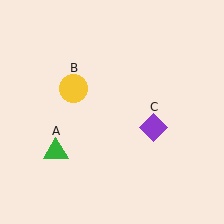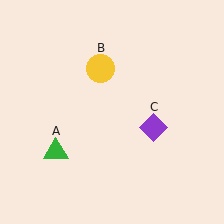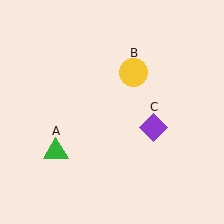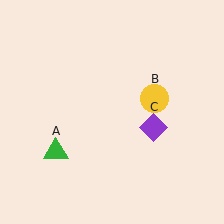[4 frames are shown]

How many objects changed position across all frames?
1 object changed position: yellow circle (object B).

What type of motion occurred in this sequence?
The yellow circle (object B) rotated clockwise around the center of the scene.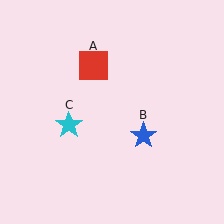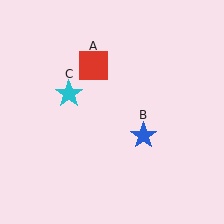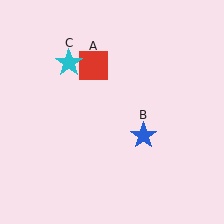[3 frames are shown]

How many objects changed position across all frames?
1 object changed position: cyan star (object C).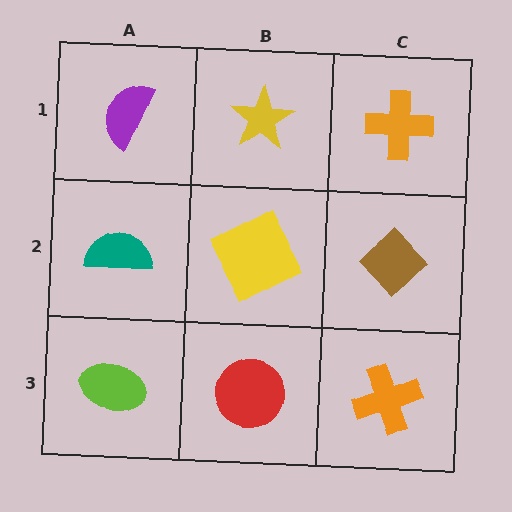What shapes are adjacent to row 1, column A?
A teal semicircle (row 2, column A), a yellow star (row 1, column B).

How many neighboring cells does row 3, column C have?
2.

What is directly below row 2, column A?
A lime ellipse.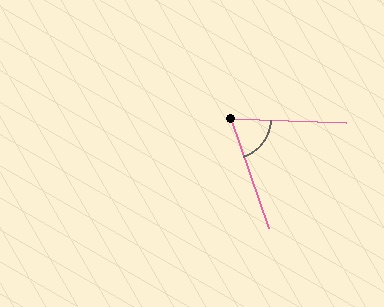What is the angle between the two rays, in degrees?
Approximately 69 degrees.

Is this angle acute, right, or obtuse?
It is acute.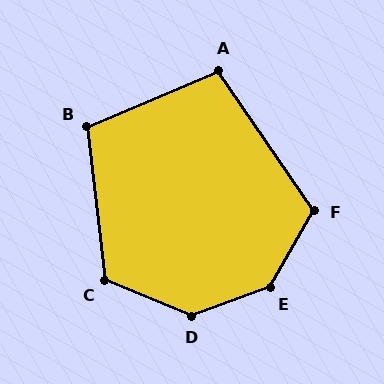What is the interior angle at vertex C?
Approximately 119 degrees (obtuse).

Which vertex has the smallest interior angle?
A, at approximately 102 degrees.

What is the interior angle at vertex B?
Approximately 106 degrees (obtuse).